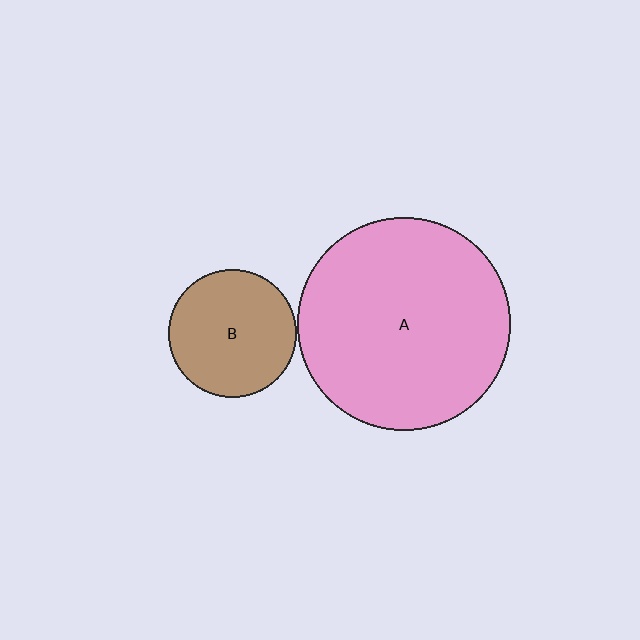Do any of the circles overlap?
No, none of the circles overlap.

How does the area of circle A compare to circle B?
Approximately 2.8 times.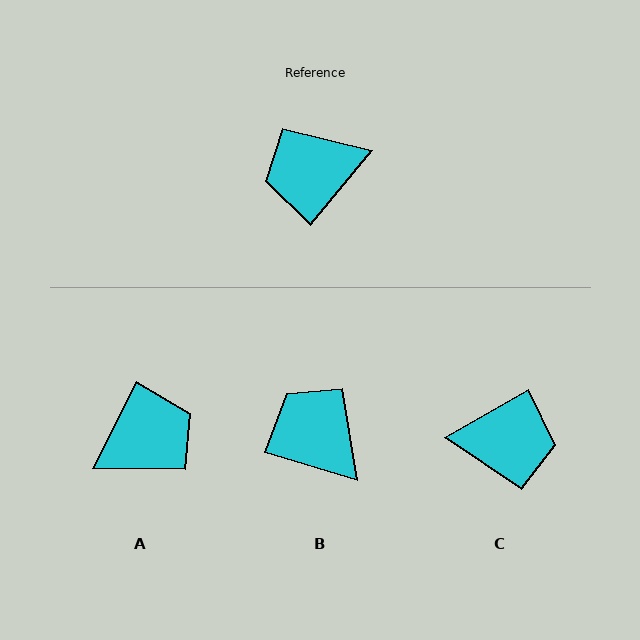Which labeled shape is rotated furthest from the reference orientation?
A, about 167 degrees away.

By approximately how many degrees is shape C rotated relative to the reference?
Approximately 160 degrees counter-clockwise.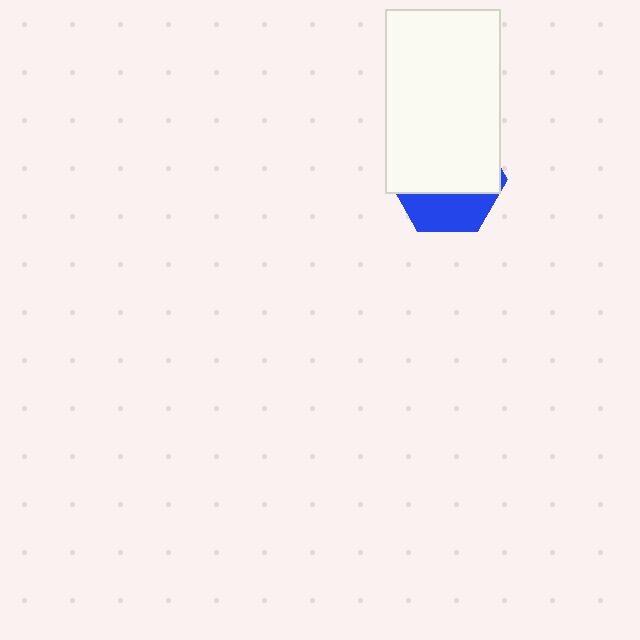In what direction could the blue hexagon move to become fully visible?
The blue hexagon could move down. That would shift it out from behind the white rectangle entirely.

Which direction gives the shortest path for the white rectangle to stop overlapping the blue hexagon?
Moving up gives the shortest separation.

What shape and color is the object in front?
The object in front is a white rectangle.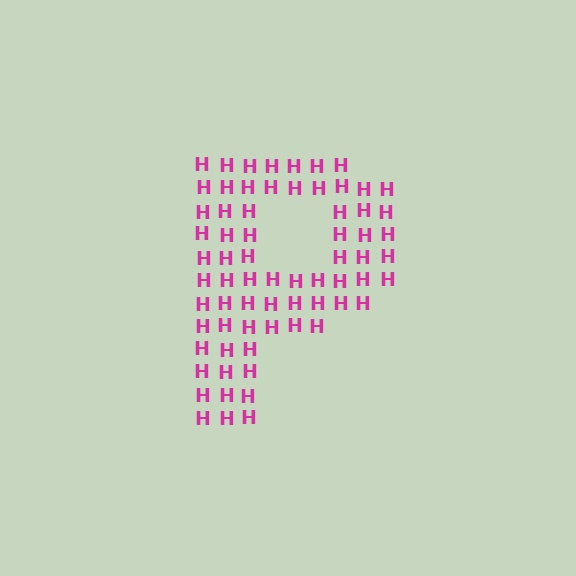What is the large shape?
The large shape is the letter P.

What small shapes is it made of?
It is made of small letter H's.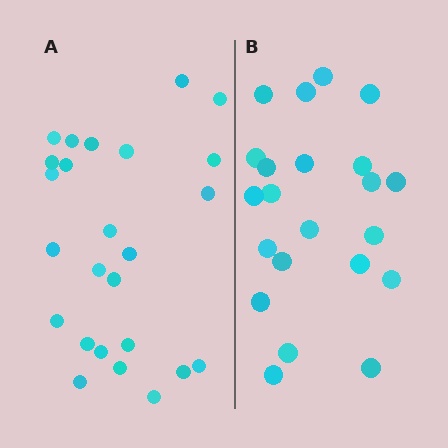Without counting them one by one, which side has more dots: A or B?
Region A (the left region) has more dots.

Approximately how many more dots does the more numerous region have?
Region A has just a few more — roughly 2 or 3 more dots than region B.